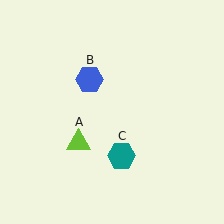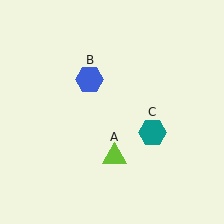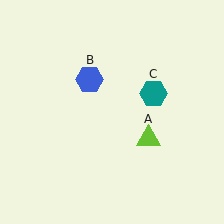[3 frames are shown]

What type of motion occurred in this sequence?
The lime triangle (object A), teal hexagon (object C) rotated counterclockwise around the center of the scene.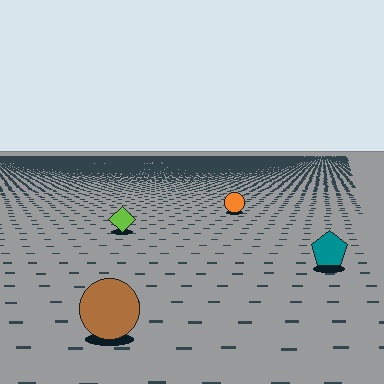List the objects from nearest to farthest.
From nearest to farthest: the brown circle, the teal pentagon, the lime diamond, the orange circle.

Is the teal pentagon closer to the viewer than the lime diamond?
Yes. The teal pentagon is closer — you can tell from the texture gradient: the ground texture is coarser near it.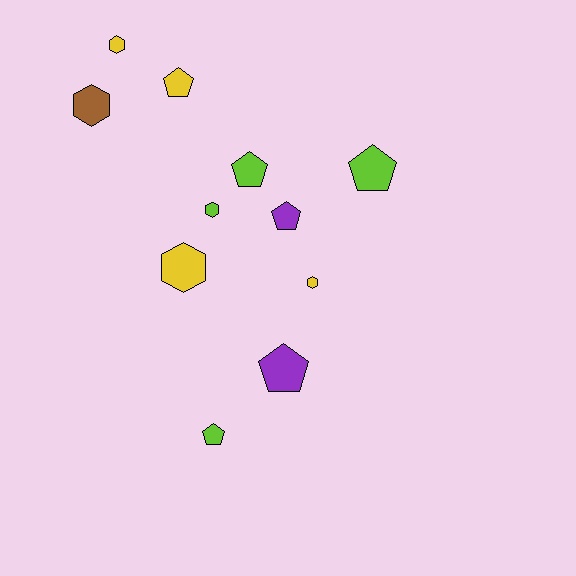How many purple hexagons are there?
There are no purple hexagons.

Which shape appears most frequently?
Pentagon, with 6 objects.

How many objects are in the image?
There are 11 objects.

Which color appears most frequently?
Yellow, with 4 objects.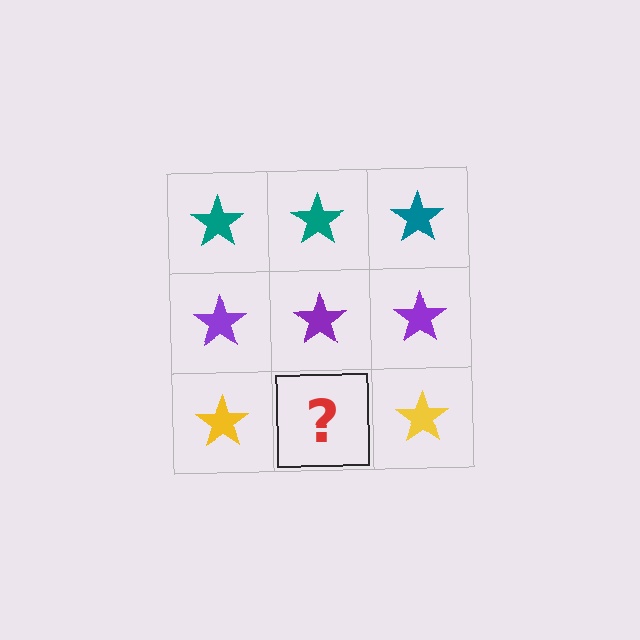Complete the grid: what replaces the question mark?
The question mark should be replaced with a yellow star.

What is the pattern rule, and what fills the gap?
The rule is that each row has a consistent color. The gap should be filled with a yellow star.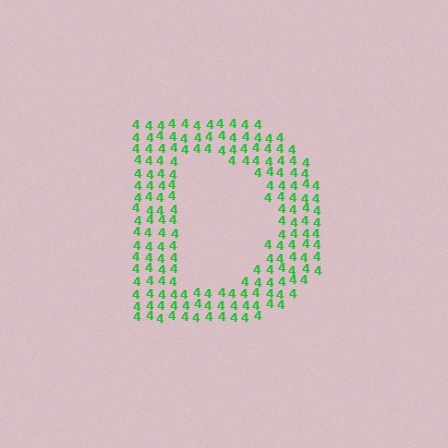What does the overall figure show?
The overall figure shows the letter D.